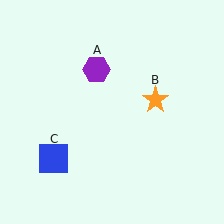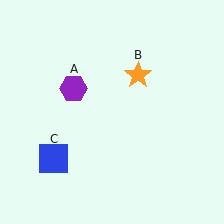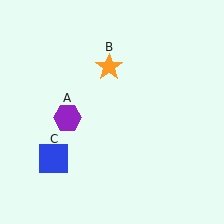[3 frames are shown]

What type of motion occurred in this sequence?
The purple hexagon (object A), orange star (object B) rotated counterclockwise around the center of the scene.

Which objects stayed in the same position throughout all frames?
Blue square (object C) remained stationary.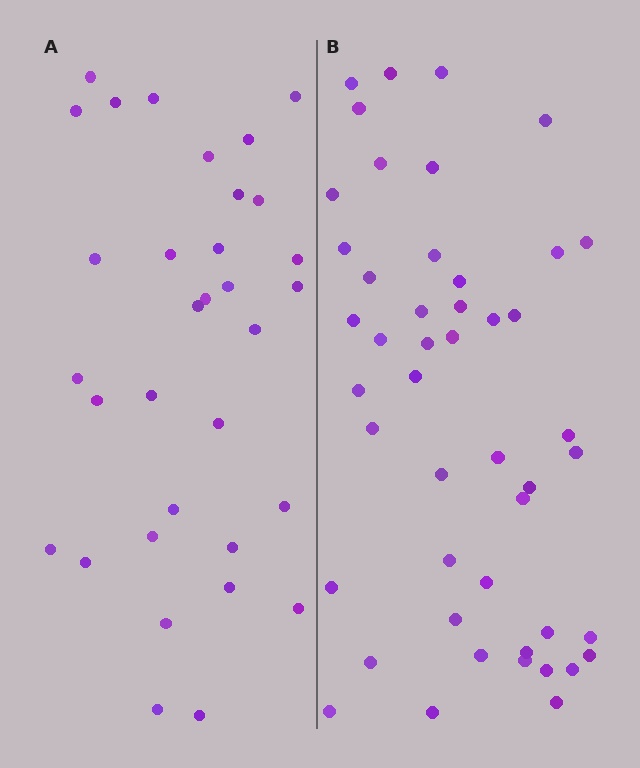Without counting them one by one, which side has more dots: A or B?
Region B (the right region) has more dots.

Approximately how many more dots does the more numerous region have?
Region B has approximately 15 more dots than region A.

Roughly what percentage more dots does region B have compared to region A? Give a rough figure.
About 40% more.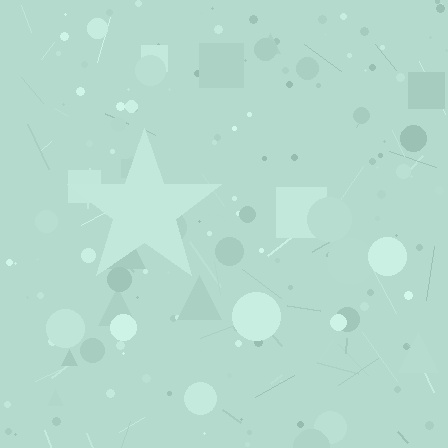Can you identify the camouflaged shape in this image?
The camouflaged shape is a star.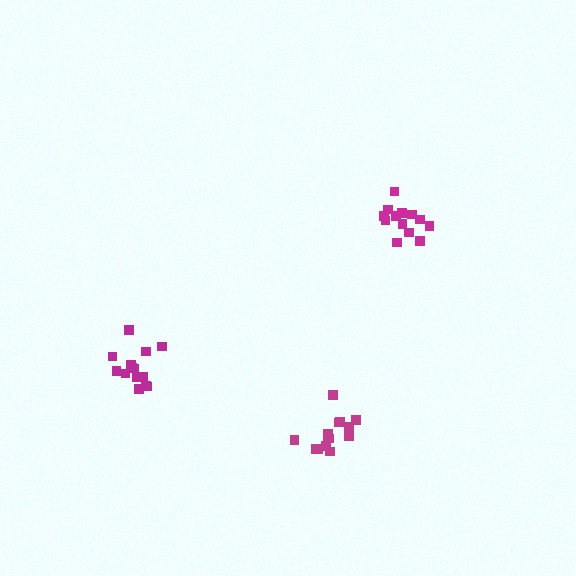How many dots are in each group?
Group 1: 13 dots, Group 2: 14 dots, Group 3: 14 dots (41 total).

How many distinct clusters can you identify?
There are 3 distinct clusters.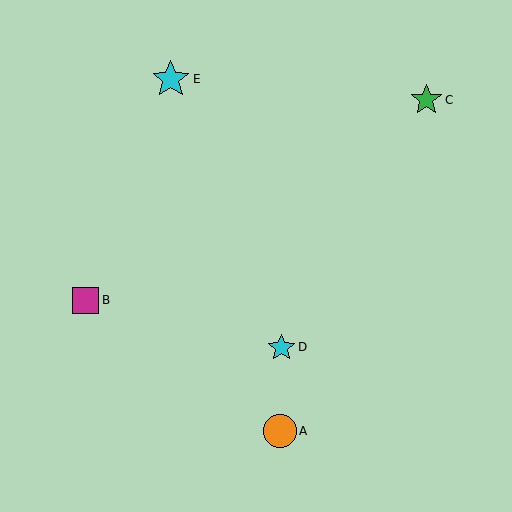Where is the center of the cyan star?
The center of the cyan star is at (171, 79).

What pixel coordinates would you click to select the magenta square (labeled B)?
Click at (86, 300) to select the magenta square B.